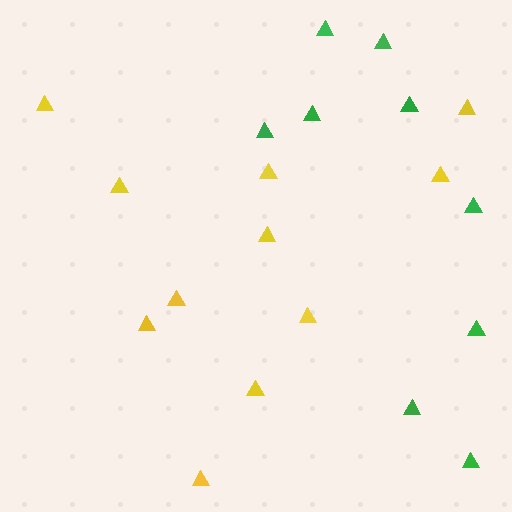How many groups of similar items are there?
There are 2 groups: one group of yellow triangles (11) and one group of green triangles (9).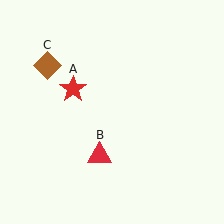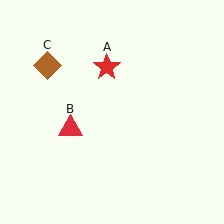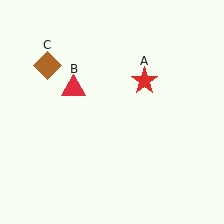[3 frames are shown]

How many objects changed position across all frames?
2 objects changed position: red star (object A), red triangle (object B).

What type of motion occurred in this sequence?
The red star (object A), red triangle (object B) rotated clockwise around the center of the scene.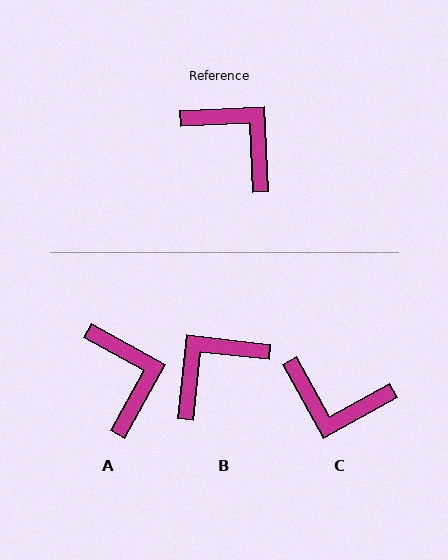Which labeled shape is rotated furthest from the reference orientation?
C, about 154 degrees away.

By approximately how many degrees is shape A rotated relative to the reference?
Approximately 31 degrees clockwise.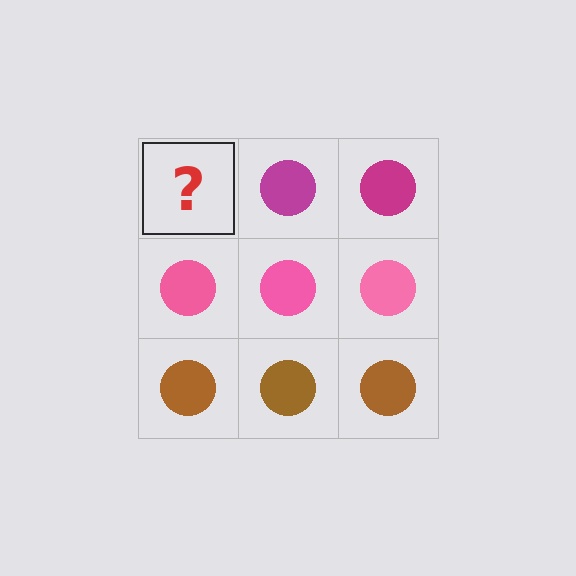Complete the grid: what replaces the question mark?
The question mark should be replaced with a magenta circle.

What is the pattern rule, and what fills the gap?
The rule is that each row has a consistent color. The gap should be filled with a magenta circle.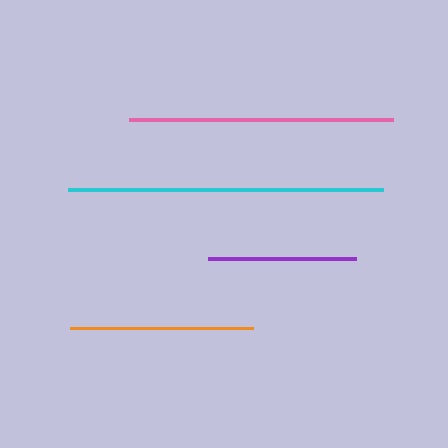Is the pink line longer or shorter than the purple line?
The pink line is longer than the purple line.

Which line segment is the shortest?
The purple line is the shortest at approximately 148 pixels.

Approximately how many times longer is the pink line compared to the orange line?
The pink line is approximately 1.4 times the length of the orange line.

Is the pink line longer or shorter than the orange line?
The pink line is longer than the orange line.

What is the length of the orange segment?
The orange segment is approximately 184 pixels long.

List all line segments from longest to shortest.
From longest to shortest: cyan, pink, orange, purple.